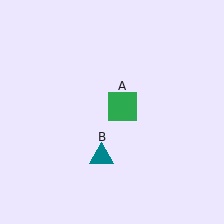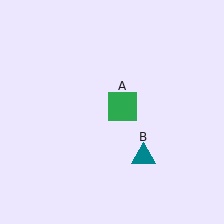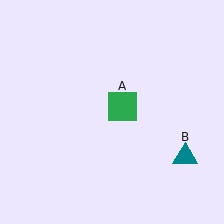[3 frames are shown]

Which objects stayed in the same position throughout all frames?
Green square (object A) remained stationary.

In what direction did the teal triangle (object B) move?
The teal triangle (object B) moved right.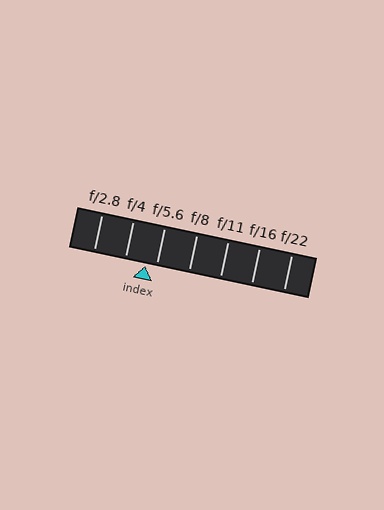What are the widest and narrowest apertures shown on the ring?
The widest aperture shown is f/2.8 and the narrowest is f/22.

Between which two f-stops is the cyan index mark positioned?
The index mark is between f/4 and f/5.6.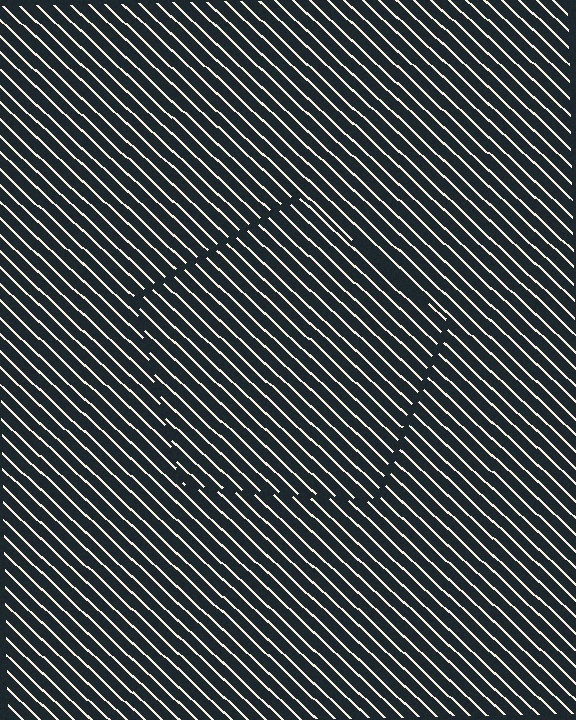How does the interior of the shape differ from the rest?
The interior of the shape contains the same grating, shifted by half a period — the contour is defined by the phase discontinuity where line-ends from the inner and outer gratings abut.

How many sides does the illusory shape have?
5 sides — the line-ends trace a pentagon.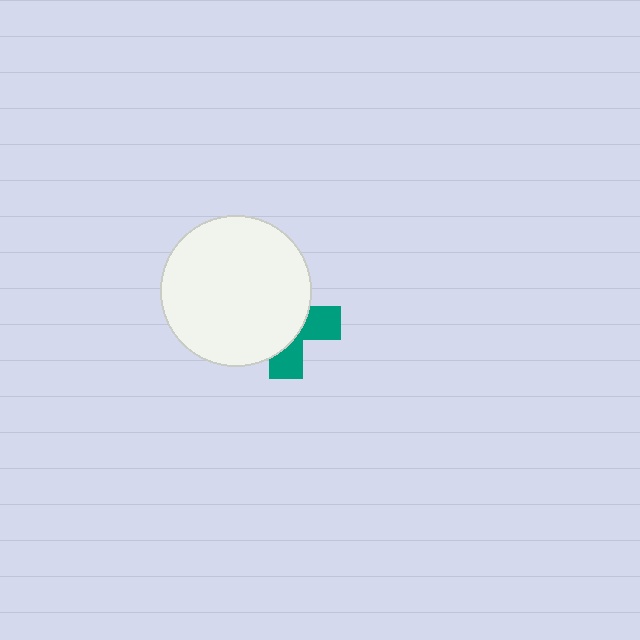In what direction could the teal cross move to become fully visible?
The teal cross could move right. That would shift it out from behind the white circle entirely.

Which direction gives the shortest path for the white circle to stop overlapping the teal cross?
Moving left gives the shortest separation.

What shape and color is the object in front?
The object in front is a white circle.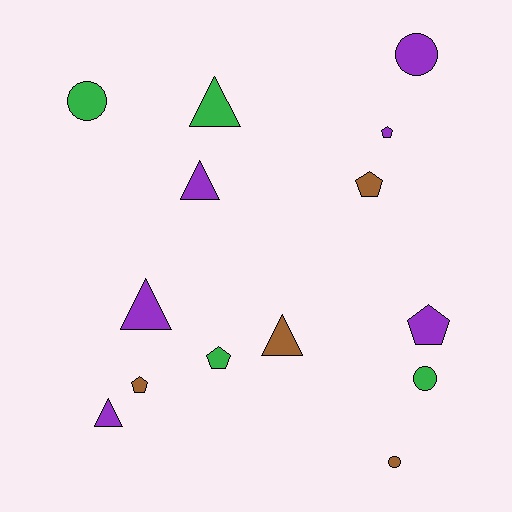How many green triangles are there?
There is 1 green triangle.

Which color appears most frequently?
Purple, with 6 objects.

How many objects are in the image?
There are 14 objects.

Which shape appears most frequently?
Pentagon, with 5 objects.